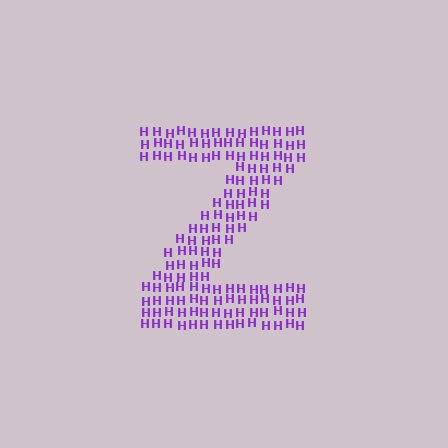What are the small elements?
The small elements are letter H's.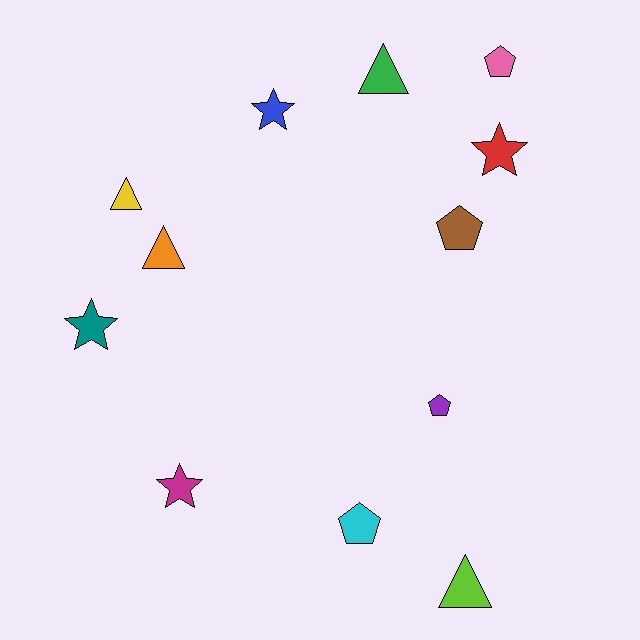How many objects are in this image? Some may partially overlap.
There are 12 objects.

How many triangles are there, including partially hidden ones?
There are 4 triangles.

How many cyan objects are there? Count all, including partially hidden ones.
There is 1 cyan object.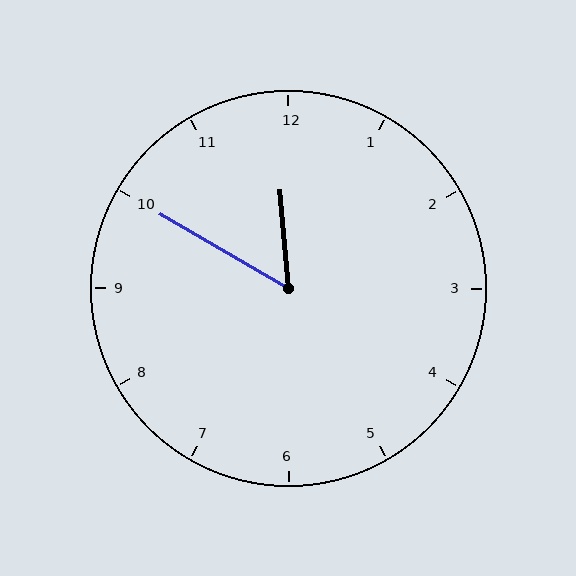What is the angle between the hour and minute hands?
Approximately 55 degrees.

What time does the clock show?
11:50.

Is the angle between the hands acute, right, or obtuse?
It is acute.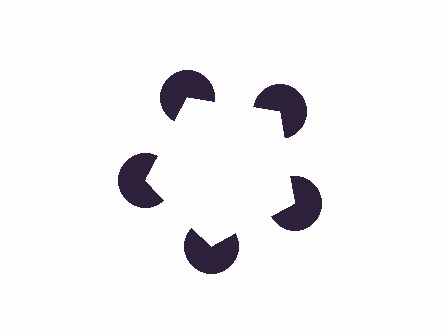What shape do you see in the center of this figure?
An illusory pentagon — its edges are inferred from the aligned wedge cuts in the pac-man discs, not physically drawn.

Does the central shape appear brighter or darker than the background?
It typically appears slightly brighter than the background, even though no actual brightness change is drawn.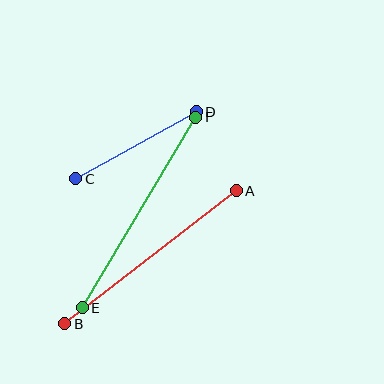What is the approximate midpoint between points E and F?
The midpoint is at approximately (139, 213) pixels.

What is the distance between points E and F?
The distance is approximately 222 pixels.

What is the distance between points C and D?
The distance is approximately 138 pixels.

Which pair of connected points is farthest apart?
Points E and F are farthest apart.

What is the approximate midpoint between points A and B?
The midpoint is at approximately (150, 257) pixels.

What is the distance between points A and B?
The distance is approximately 217 pixels.